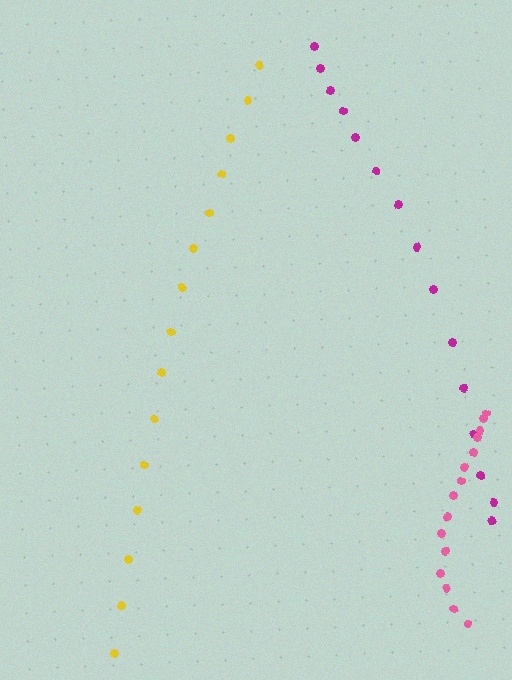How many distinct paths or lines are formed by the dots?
There are 3 distinct paths.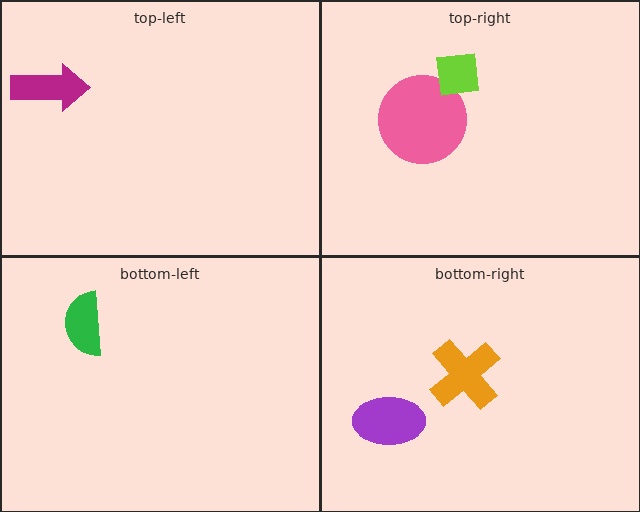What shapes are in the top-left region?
The magenta arrow.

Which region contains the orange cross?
The bottom-right region.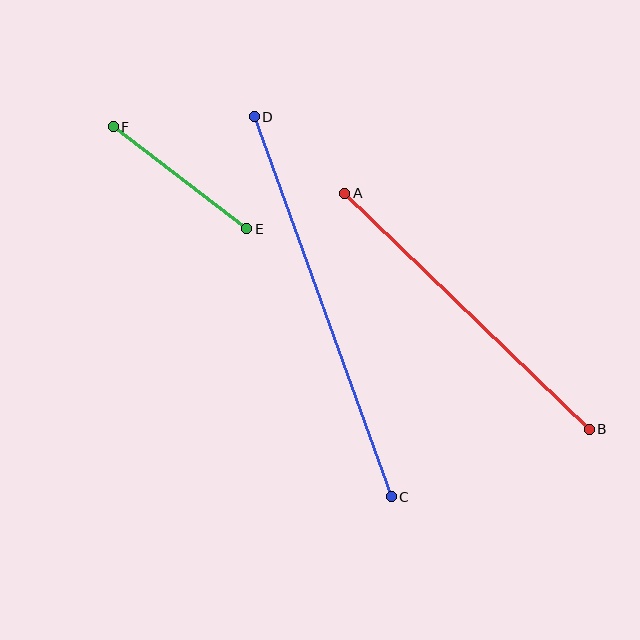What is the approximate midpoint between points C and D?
The midpoint is at approximately (323, 307) pixels.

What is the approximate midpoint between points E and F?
The midpoint is at approximately (180, 178) pixels.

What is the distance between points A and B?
The distance is approximately 339 pixels.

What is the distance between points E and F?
The distance is approximately 168 pixels.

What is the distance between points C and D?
The distance is approximately 404 pixels.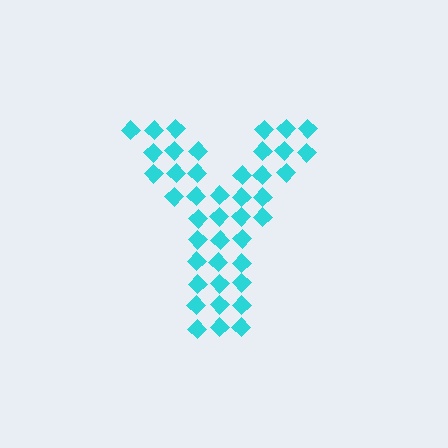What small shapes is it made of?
It is made of small diamonds.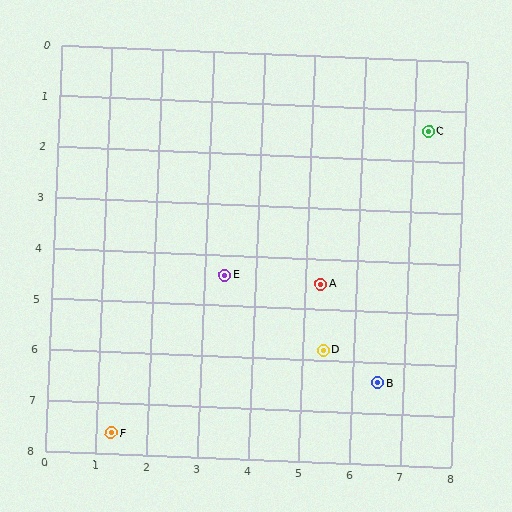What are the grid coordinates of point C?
Point C is at approximately (7.3, 1.4).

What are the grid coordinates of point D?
Point D is at approximately (5.4, 5.8).